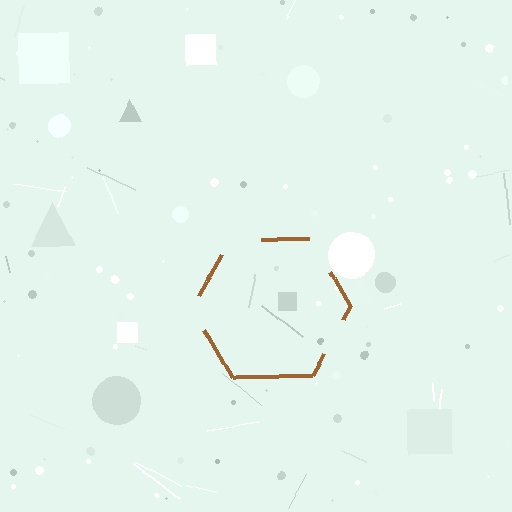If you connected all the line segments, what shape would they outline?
They would outline a hexagon.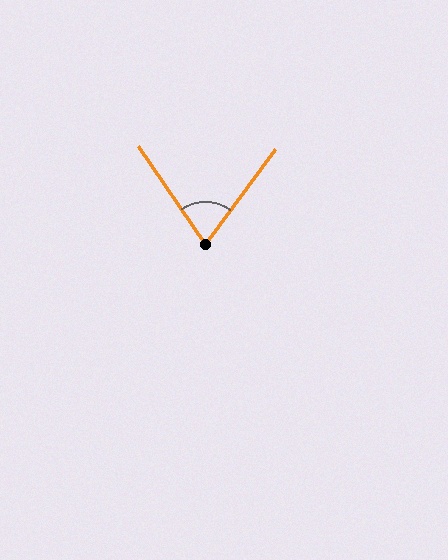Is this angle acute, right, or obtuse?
It is acute.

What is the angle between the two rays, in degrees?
Approximately 70 degrees.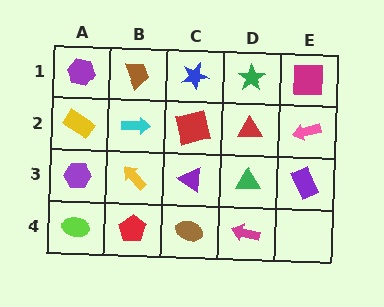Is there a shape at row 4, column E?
No, that cell is empty.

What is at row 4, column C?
A brown ellipse.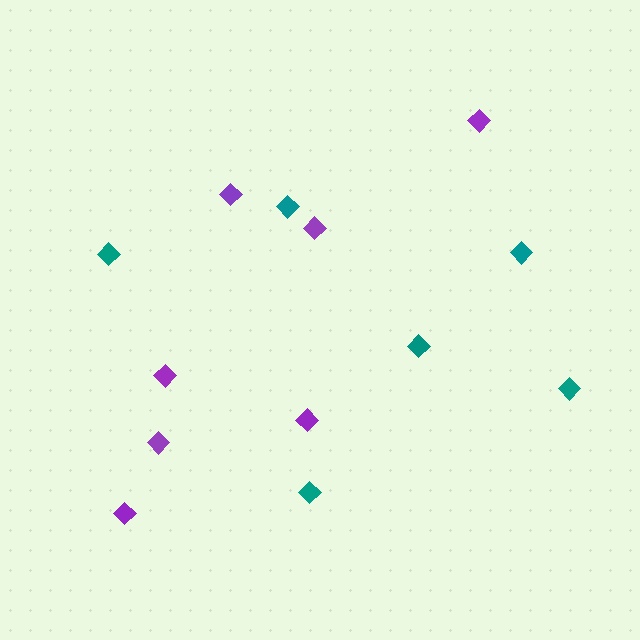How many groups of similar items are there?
There are 2 groups: one group of purple diamonds (7) and one group of teal diamonds (6).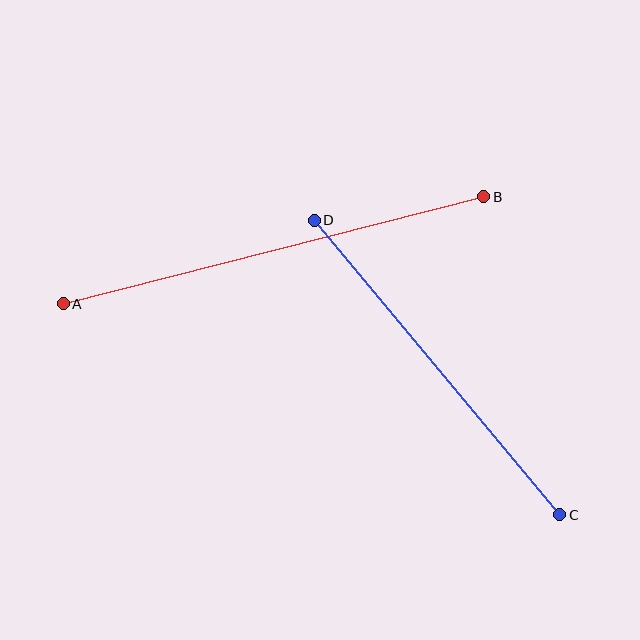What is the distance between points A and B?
The distance is approximately 434 pixels.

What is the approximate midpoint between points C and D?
The midpoint is at approximately (437, 368) pixels.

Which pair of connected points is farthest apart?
Points A and B are farthest apart.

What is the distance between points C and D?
The distance is approximately 383 pixels.